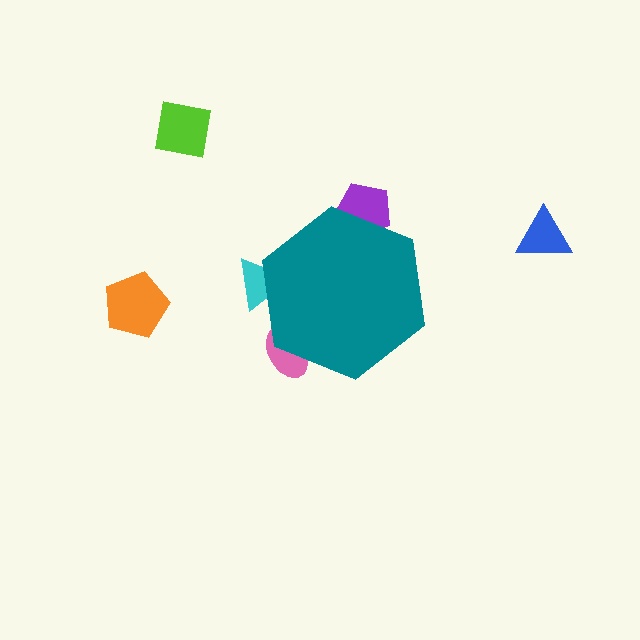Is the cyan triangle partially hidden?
Yes, the cyan triangle is partially hidden behind the teal hexagon.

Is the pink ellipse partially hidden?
Yes, the pink ellipse is partially hidden behind the teal hexagon.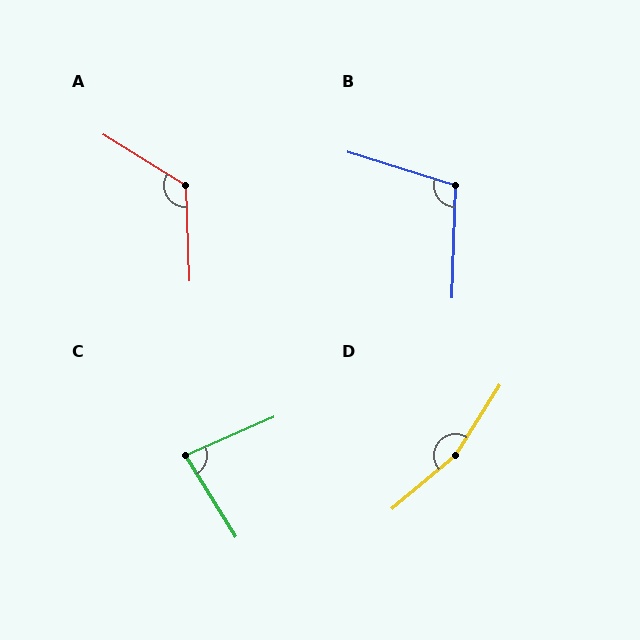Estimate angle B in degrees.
Approximately 105 degrees.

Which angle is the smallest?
C, at approximately 82 degrees.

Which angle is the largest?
D, at approximately 162 degrees.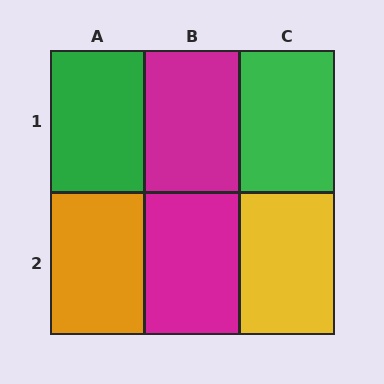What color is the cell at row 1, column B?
Magenta.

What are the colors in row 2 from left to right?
Orange, magenta, yellow.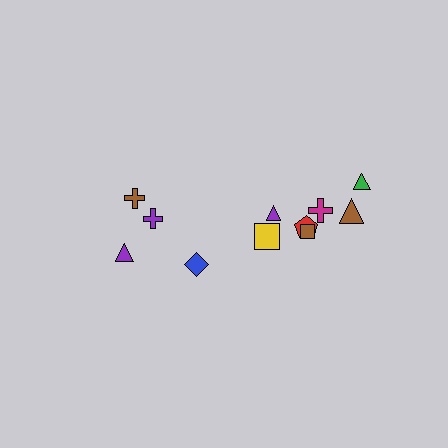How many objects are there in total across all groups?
There are 11 objects.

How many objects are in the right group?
There are 7 objects.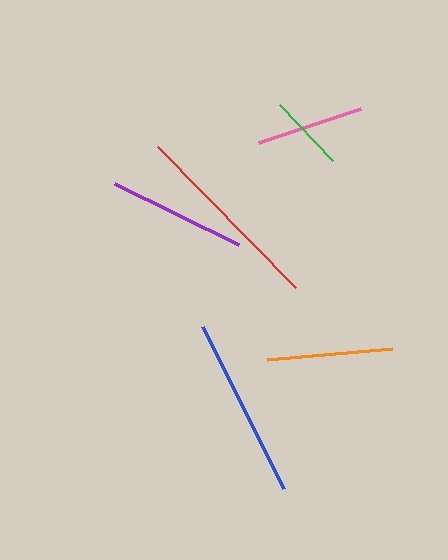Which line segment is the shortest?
The green line is the shortest at approximately 78 pixels.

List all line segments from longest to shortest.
From longest to shortest: red, blue, purple, orange, pink, green.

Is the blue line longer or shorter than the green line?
The blue line is longer than the green line.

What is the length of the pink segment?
The pink segment is approximately 108 pixels long.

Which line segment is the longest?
The red line is the longest at approximately 197 pixels.